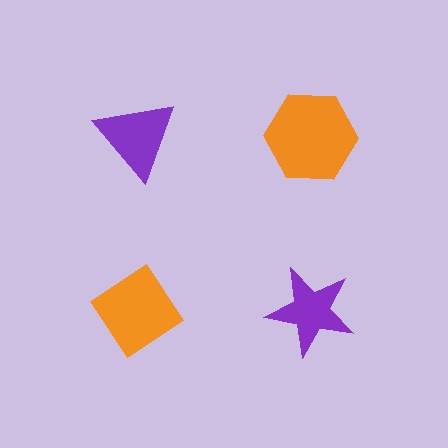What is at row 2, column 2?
A purple star.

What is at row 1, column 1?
A purple triangle.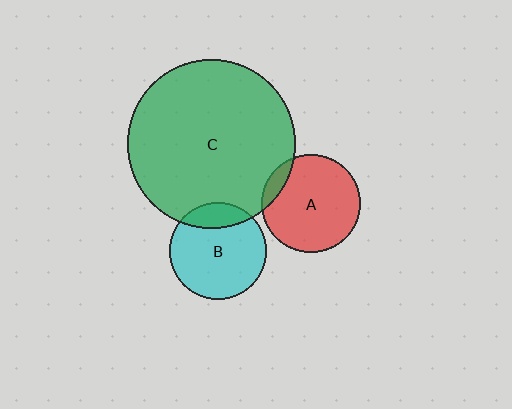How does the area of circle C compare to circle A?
Approximately 2.9 times.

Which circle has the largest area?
Circle C (green).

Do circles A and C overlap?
Yes.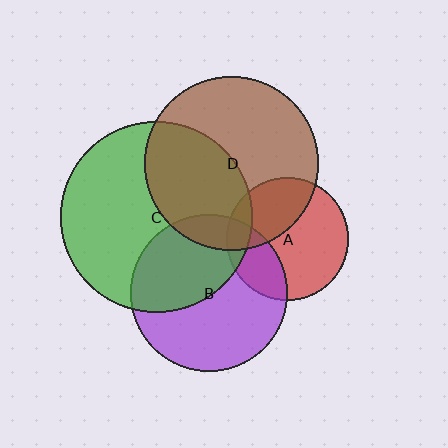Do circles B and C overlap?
Yes.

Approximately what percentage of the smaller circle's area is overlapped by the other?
Approximately 45%.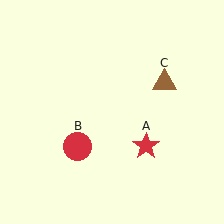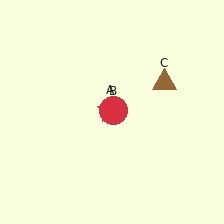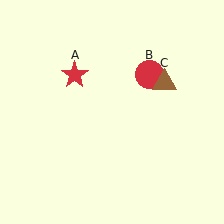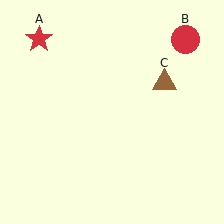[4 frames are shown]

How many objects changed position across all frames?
2 objects changed position: red star (object A), red circle (object B).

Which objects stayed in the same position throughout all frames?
Brown triangle (object C) remained stationary.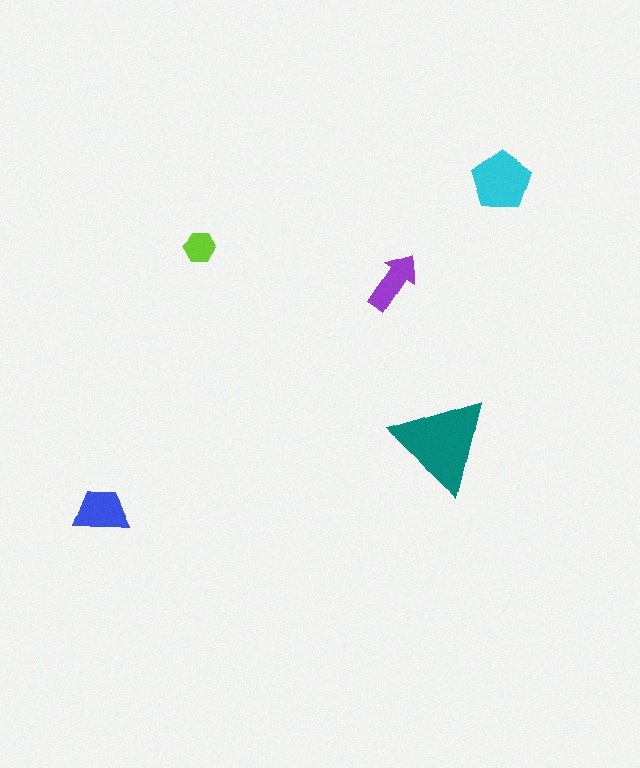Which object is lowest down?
The blue trapezoid is bottommost.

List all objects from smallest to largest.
The lime hexagon, the purple arrow, the blue trapezoid, the cyan pentagon, the teal triangle.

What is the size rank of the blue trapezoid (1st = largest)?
3rd.